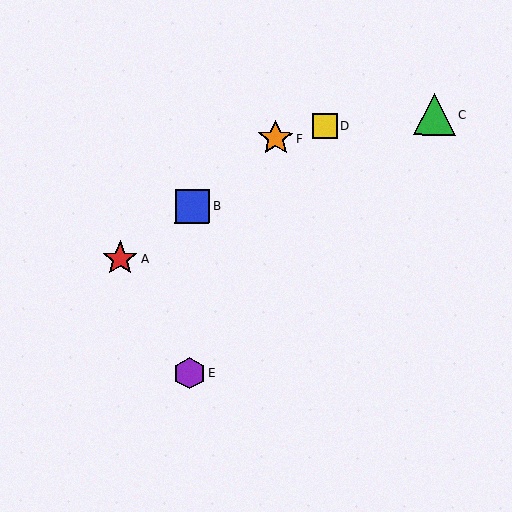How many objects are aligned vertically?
2 objects (B, E) are aligned vertically.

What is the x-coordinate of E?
Object E is at x≈190.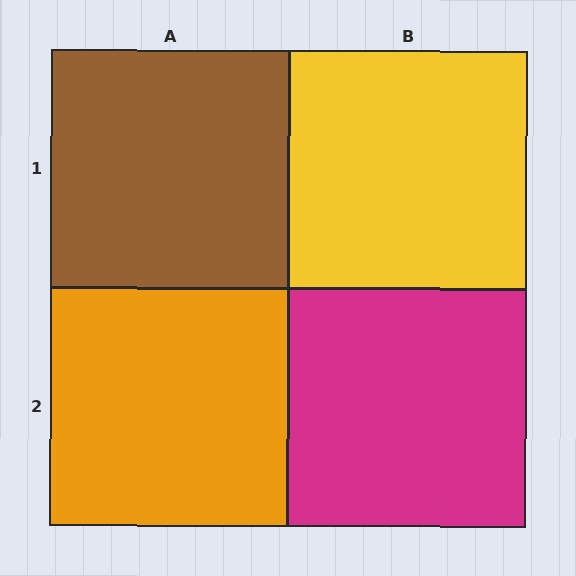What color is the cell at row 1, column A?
Brown.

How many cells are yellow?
1 cell is yellow.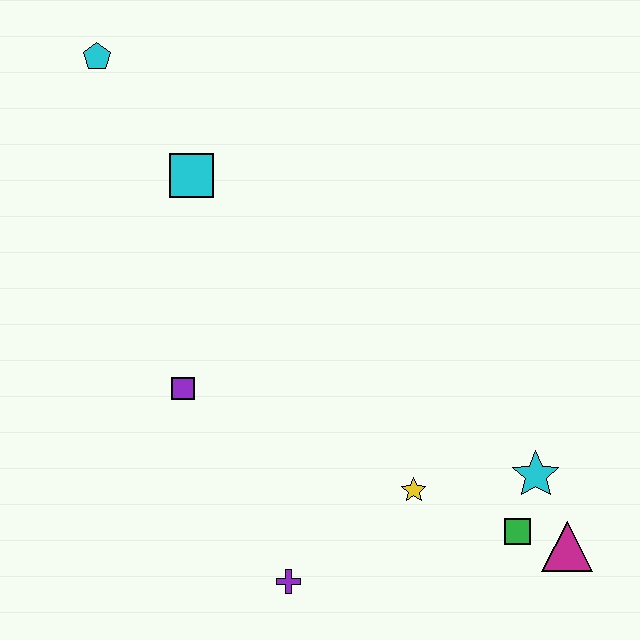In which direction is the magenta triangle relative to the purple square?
The magenta triangle is to the right of the purple square.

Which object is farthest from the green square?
The cyan pentagon is farthest from the green square.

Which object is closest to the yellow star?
The green square is closest to the yellow star.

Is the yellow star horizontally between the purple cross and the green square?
Yes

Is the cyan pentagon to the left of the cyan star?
Yes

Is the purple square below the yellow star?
No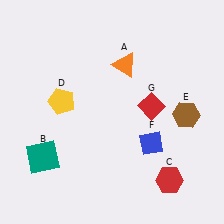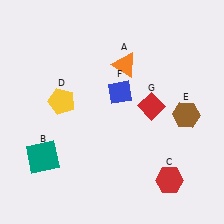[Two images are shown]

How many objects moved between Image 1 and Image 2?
1 object moved between the two images.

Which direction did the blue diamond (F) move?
The blue diamond (F) moved up.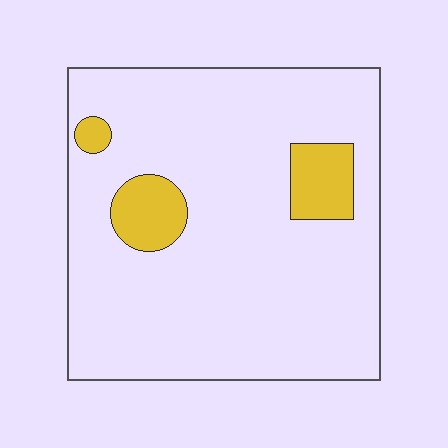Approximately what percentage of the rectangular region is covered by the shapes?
Approximately 10%.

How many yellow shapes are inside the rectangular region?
3.